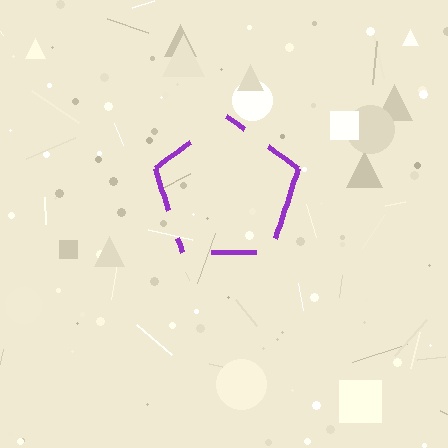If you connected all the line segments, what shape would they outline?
They would outline a pentagon.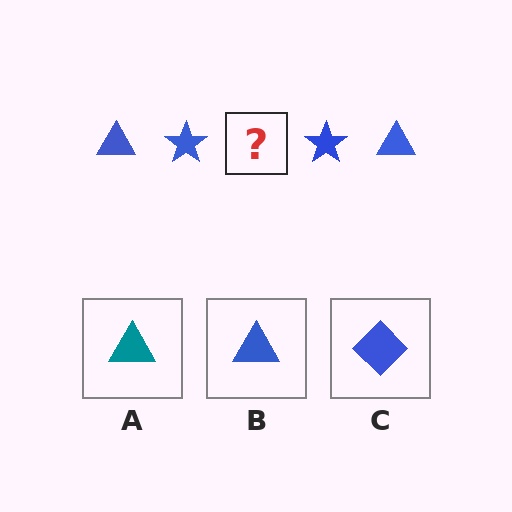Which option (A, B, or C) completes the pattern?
B.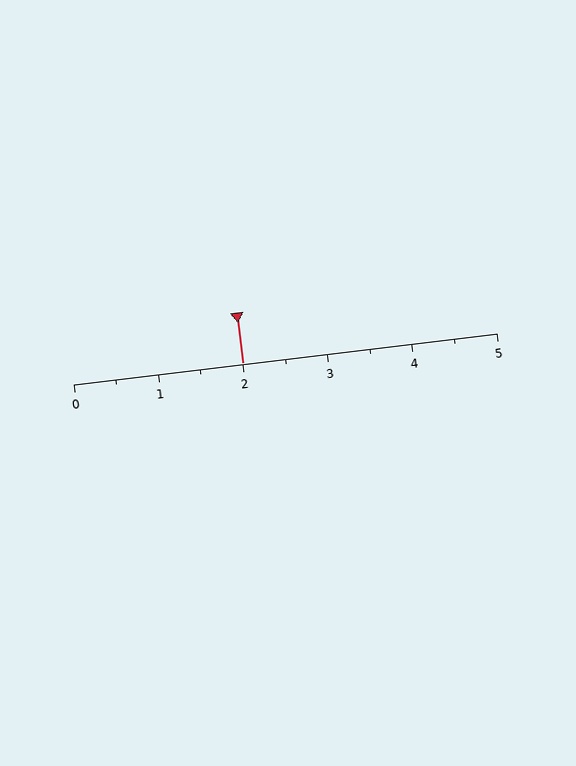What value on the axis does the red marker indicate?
The marker indicates approximately 2.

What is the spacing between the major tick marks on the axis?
The major ticks are spaced 1 apart.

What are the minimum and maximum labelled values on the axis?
The axis runs from 0 to 5.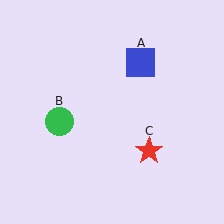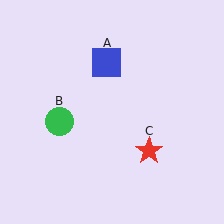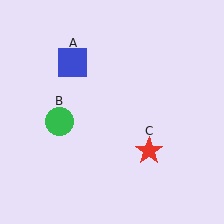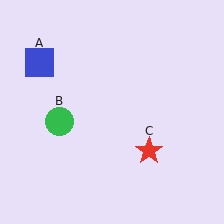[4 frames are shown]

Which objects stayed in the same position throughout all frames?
Green circle (object B) and red star (object C) remained stationary.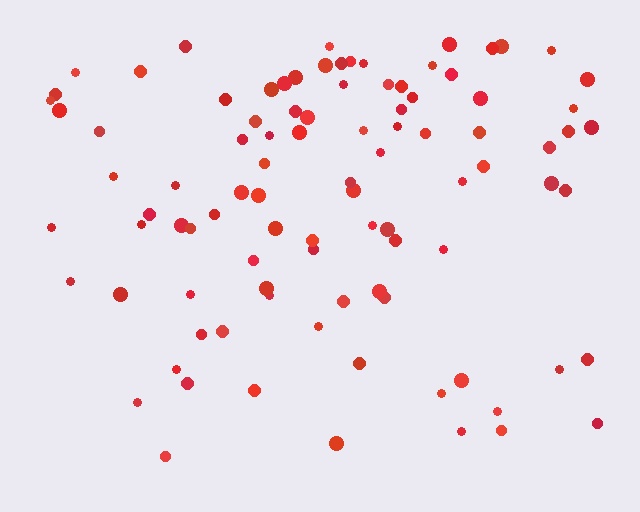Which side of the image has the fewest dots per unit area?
The bottom.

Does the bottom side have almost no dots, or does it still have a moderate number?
Still a moderate number, just noticeably fewer than the top.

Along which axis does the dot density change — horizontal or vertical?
Vertical.